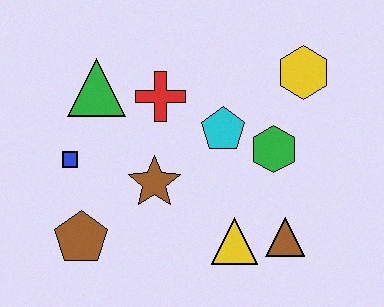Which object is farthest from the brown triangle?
The green triangle is farthest from the brown triangle.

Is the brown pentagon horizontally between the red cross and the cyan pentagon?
No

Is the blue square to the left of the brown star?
Yes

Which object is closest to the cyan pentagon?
The green hexagon is closest to the cyan pentagon.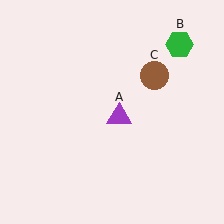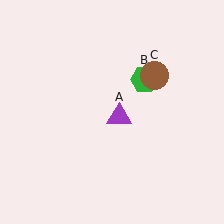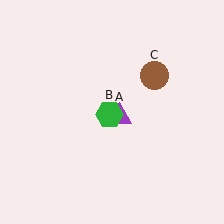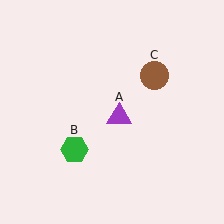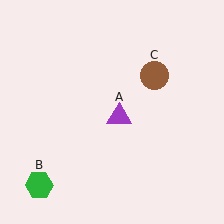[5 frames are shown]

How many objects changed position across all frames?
1 object changed position: green hexagon (object B).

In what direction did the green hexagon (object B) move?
The green hexagon (object B) moved down and to the left.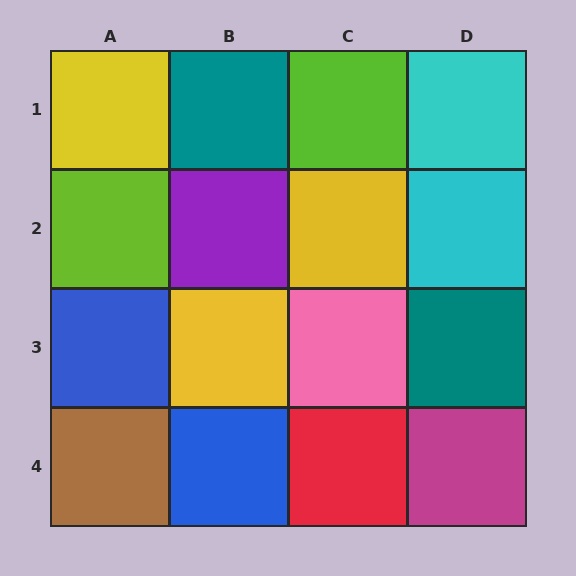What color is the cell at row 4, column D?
Magenta.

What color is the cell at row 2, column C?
Yellow.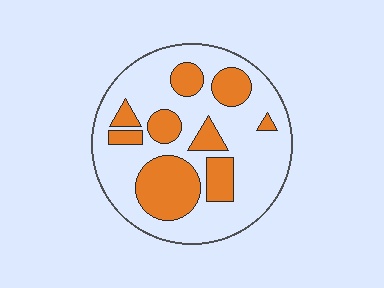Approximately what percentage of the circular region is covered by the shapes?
Approximately 30%.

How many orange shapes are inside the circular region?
9.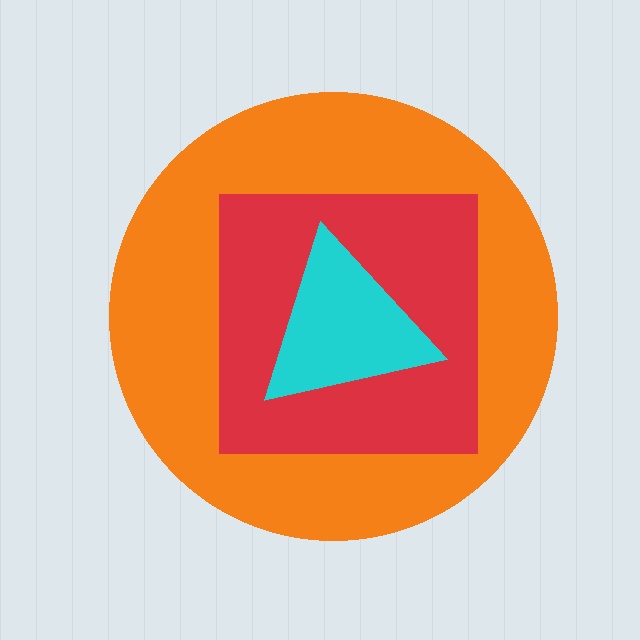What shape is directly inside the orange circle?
The red square.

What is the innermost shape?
The cyan triangle.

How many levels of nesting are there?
3.